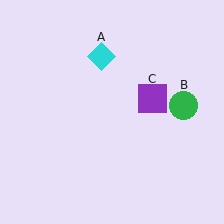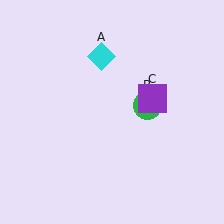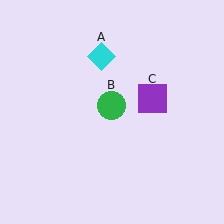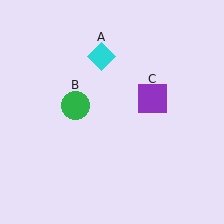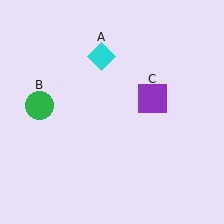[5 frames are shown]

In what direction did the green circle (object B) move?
The green circle (object B) moved left.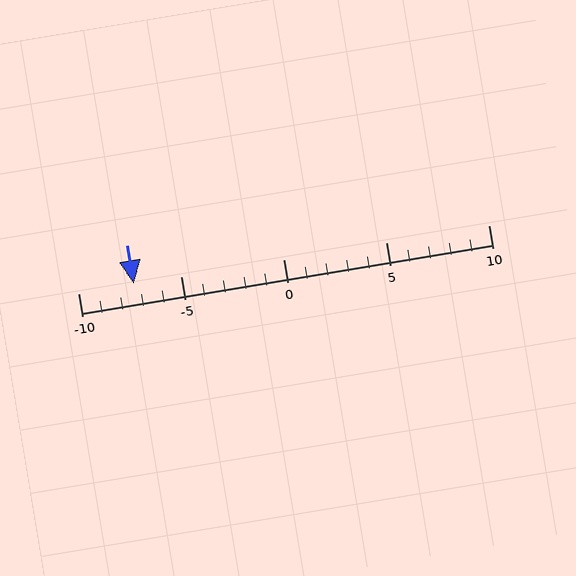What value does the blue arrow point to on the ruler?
The blue arrow points to approximately -7.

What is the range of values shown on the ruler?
The ruler shows values from -10 to 10.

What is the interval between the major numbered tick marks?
The major tick marks are spaced 5 units apart.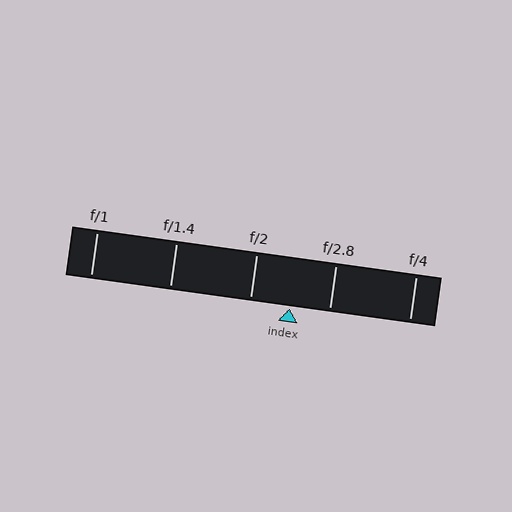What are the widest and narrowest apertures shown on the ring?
The widest aperture shown is f/1 and the narrowest is f/4.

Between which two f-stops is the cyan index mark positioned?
The index mark is between f/2 and f/2.8.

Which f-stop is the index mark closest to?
The index mark is closest to f/2.8.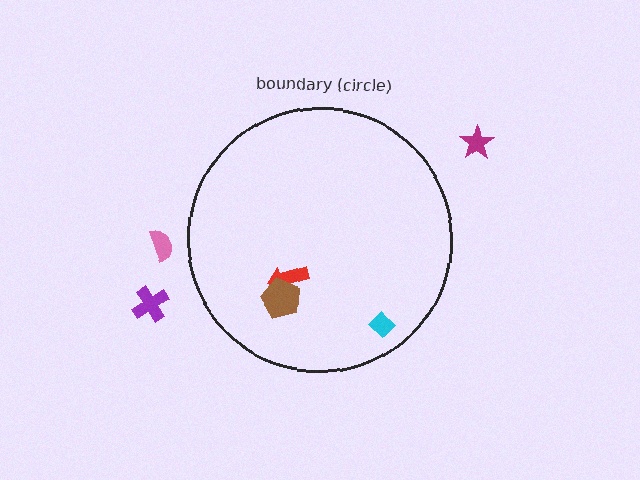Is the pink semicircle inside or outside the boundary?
Outside.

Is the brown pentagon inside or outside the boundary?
Inside.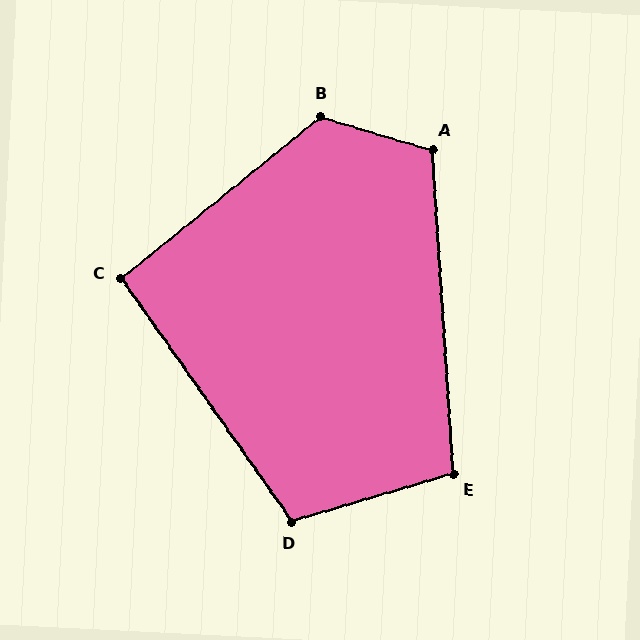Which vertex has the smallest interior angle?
C, at approximately 94 degrees.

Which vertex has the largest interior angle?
B, at approximately 124 degrees.